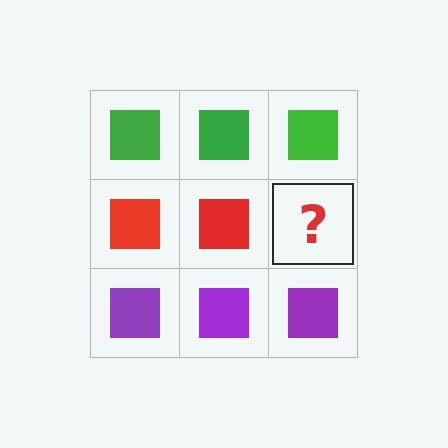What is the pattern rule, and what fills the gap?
The rule is that each row has a consistent color. The gap should be filled with a red square.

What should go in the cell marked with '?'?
The missing cell should contain a red square.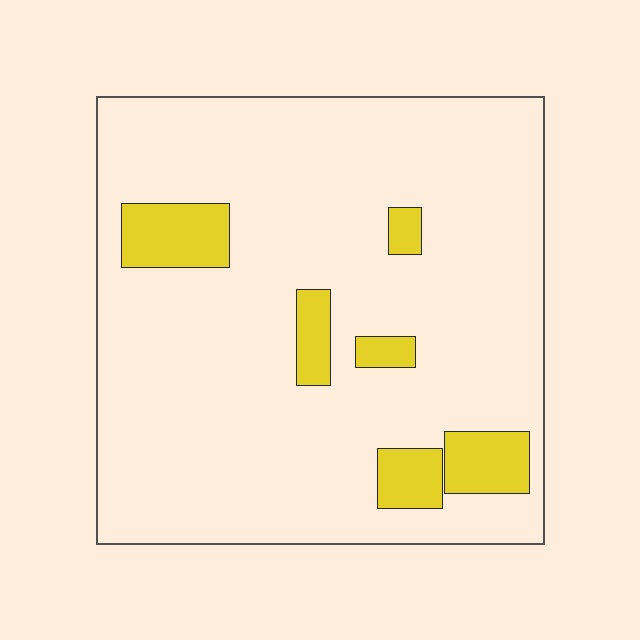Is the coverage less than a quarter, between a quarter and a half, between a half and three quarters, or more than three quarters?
Less than a quarter.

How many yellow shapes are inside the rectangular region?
6.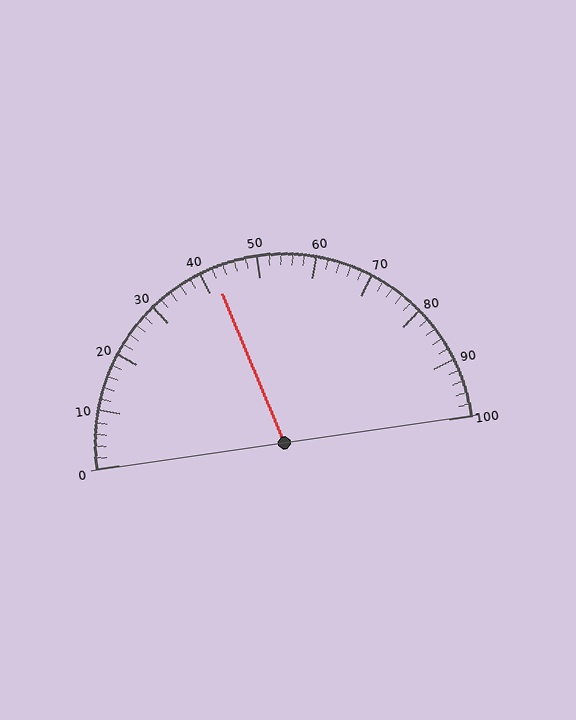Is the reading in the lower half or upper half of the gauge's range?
The reading is in the lower half of the range (0 to 100).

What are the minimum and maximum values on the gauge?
The gauge ranges from 0 to 100.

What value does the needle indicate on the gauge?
The needle indicates approximately 42.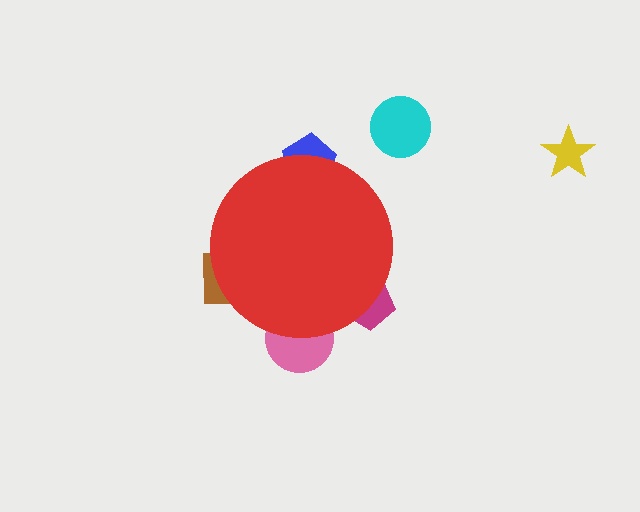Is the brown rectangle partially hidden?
Yes, the brown rectangle is partially hidden behind the red circle.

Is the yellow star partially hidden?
No, the yellow star is fully visible.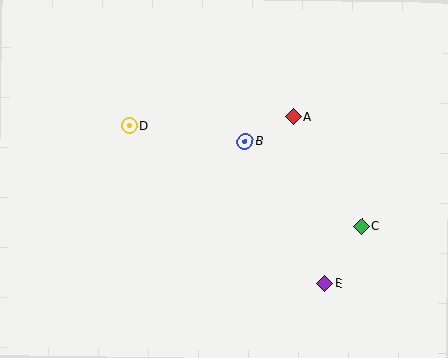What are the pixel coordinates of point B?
Point B is at (245, 141).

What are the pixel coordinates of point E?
Point E is at (325, 283).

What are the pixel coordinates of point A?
Point A is at (293, 117).